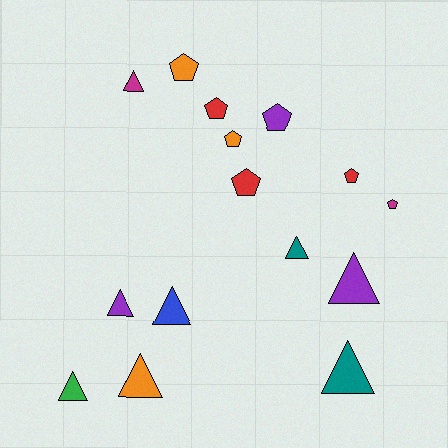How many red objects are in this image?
There are 3 red objects.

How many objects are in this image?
There are 15 objects.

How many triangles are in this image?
There are 8 triangles.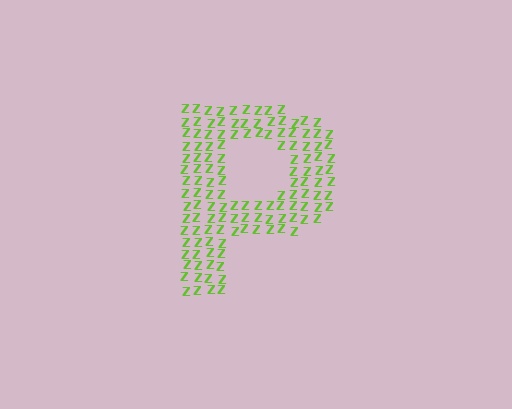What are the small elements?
The small elements are letter Z's.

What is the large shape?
The large shape is the letter P.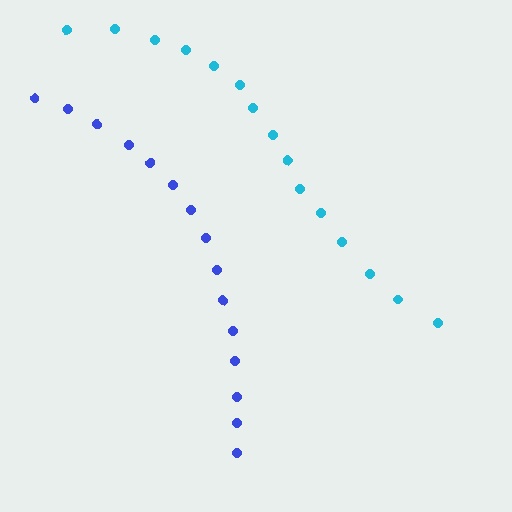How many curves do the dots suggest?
There are 2 distinct paths.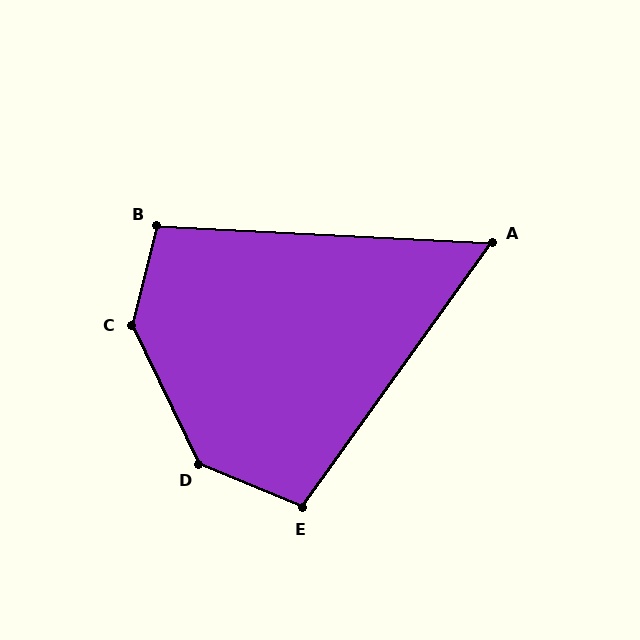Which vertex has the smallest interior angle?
A, at approximately 57 degrees.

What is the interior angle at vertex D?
Approximately 138 degrees (obtuse).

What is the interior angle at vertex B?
Approximately 101 degrees (obtuse).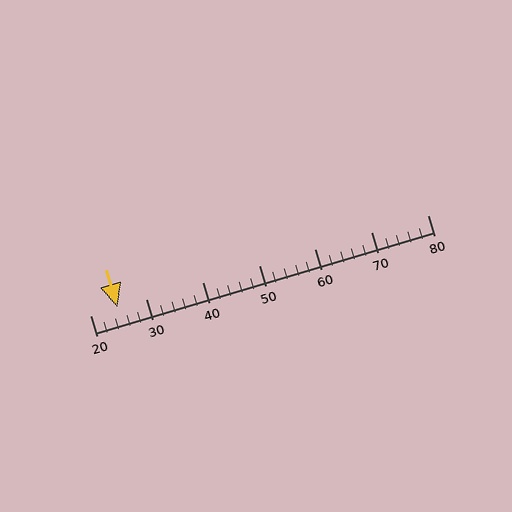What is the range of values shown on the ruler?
The ruler shows values from 20 to 80.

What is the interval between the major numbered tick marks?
The major tick marks are spaced 10 units apart.